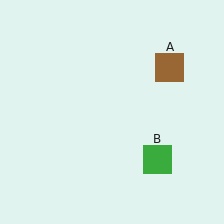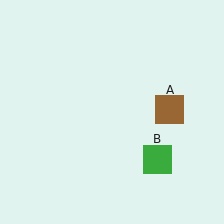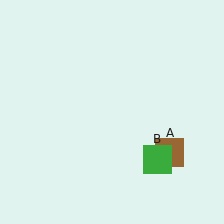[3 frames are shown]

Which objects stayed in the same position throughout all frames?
Green square (object B) remained stationary.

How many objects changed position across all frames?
1 object changed position: brown square (object A).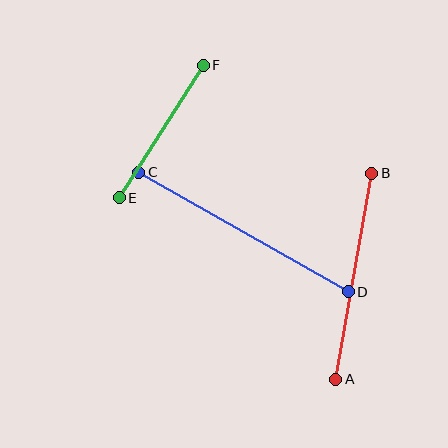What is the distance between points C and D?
The distance is approximately 241 pixels.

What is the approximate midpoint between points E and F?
The midpoint is at approximately (161, 131) pixels.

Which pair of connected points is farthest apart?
Points C and D are farthest apart.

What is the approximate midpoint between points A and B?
The midpoint is at approximately (354, 276) pixels.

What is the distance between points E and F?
The distance is approximately 157 pixels.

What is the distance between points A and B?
The distance is approximately 209 pixels.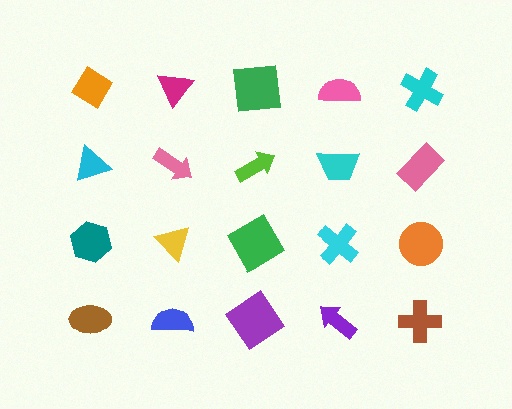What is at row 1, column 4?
A pink semicircle.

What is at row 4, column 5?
A brown cross.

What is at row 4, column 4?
A purple arrow.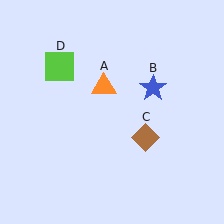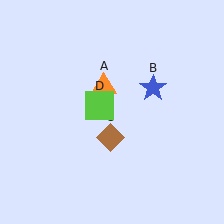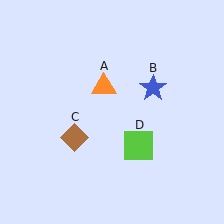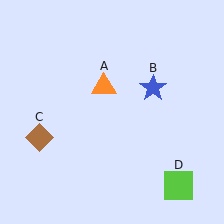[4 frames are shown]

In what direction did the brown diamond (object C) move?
The brown diamond (object C) moved left.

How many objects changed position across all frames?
2 objects changed position: brown diamond (object C), lime square (object D).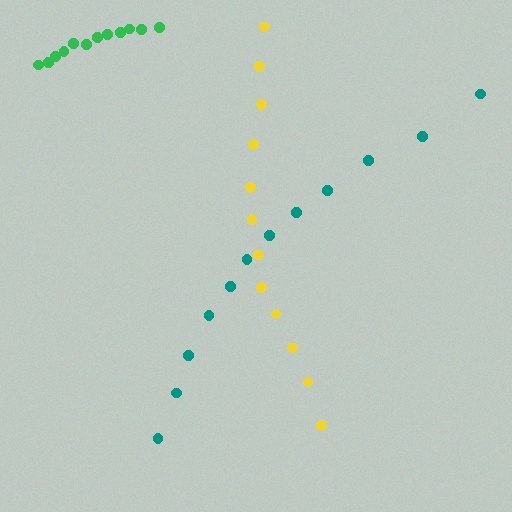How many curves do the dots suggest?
There are 3 distinct paths.